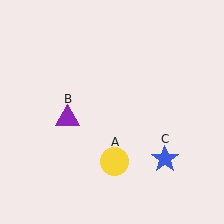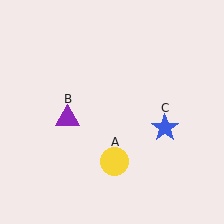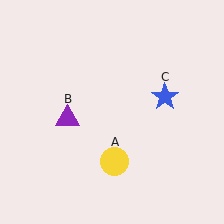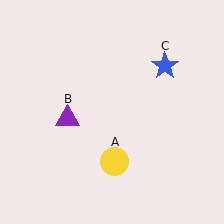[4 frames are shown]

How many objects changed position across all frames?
1 object changed position: blue star (object C).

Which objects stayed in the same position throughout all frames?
Yellow circle (object A) and purple triangle (object B) remained stationary.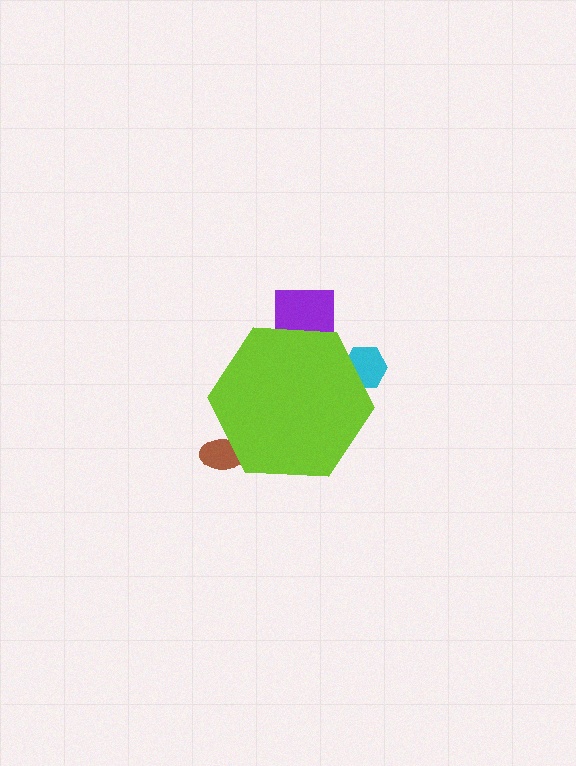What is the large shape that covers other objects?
A lime hexagon.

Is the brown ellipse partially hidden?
Yes, the brown ellipse is partially hidden behind the lime hexagon.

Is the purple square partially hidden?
Yes, the purple square is partially hidden behind the lime hexagon.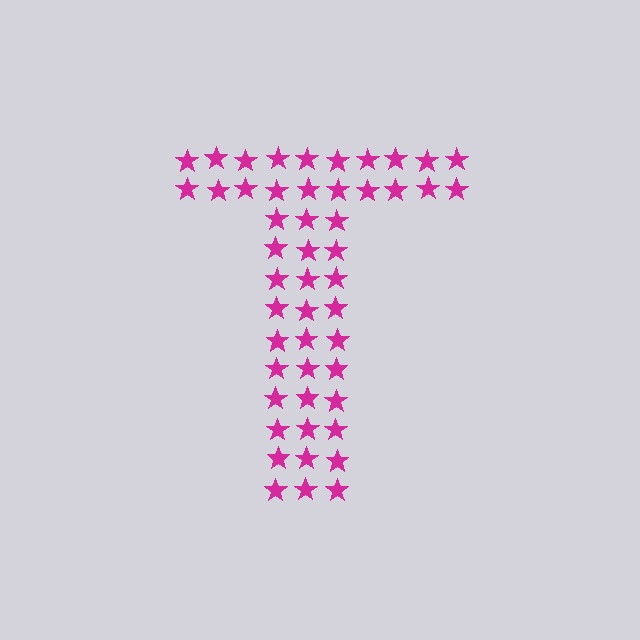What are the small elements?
The small elements are stars.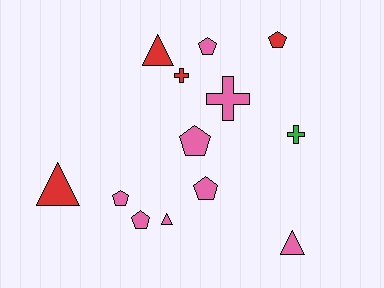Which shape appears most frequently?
Pentagon, with 6 objects.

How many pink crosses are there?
There is 1 pink cross.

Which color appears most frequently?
Pink, with 8 objects.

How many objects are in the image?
There are 13 objects.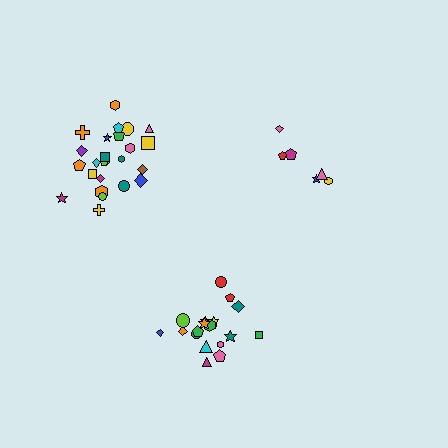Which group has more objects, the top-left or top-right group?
The top-left group.